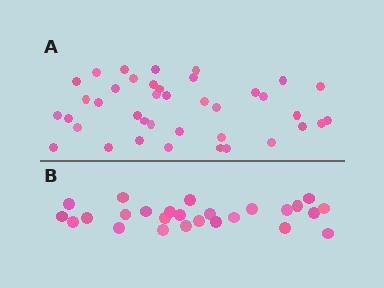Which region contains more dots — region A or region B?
Region A (the top region) has more dots.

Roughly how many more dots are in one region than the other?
Region A has approximately 15 more dots than region B.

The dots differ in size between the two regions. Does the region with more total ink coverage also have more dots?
No. Region B has more total ink coverage because its dots are larger, but region A actually contains more individual dots. Total area can be misleading — the number of items is what matters here.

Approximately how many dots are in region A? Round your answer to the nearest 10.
About 40 dots. (The exact count is 39, which rounds to 40.)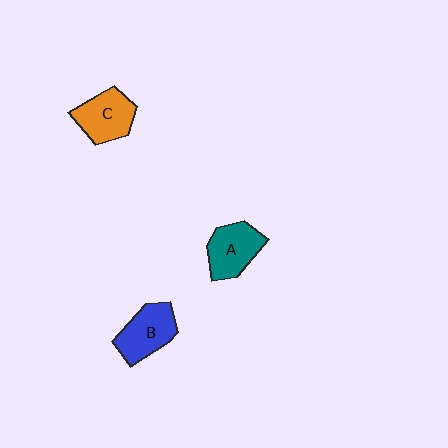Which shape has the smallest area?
Shape A (teal).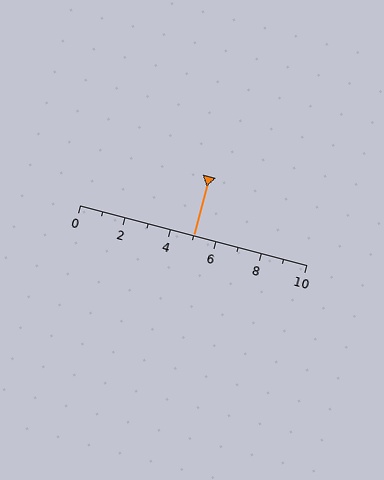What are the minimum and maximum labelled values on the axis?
The axis runs from 0 to 10.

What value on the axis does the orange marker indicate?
The marker indicates approximately 5.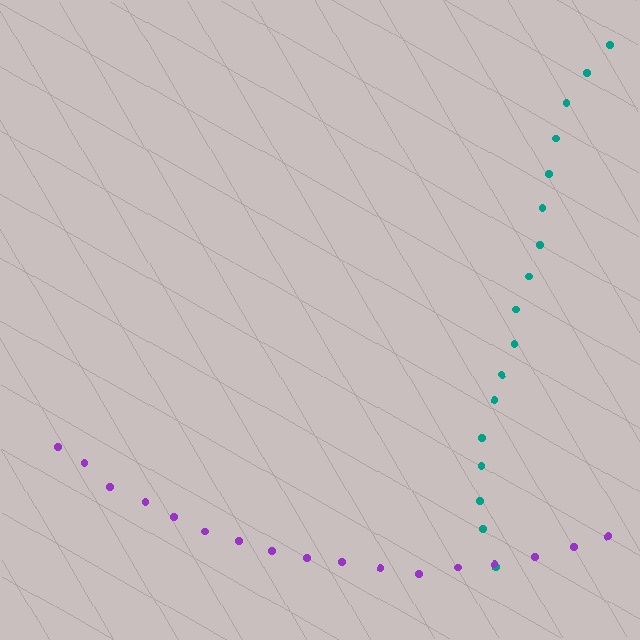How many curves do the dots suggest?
There are 2 distinct paths.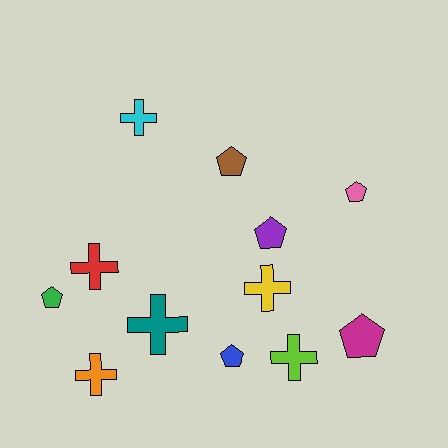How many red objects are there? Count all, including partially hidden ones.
There is 1 red object.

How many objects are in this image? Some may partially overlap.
There are 12 objects.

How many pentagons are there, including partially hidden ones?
There are 6 pentagons.